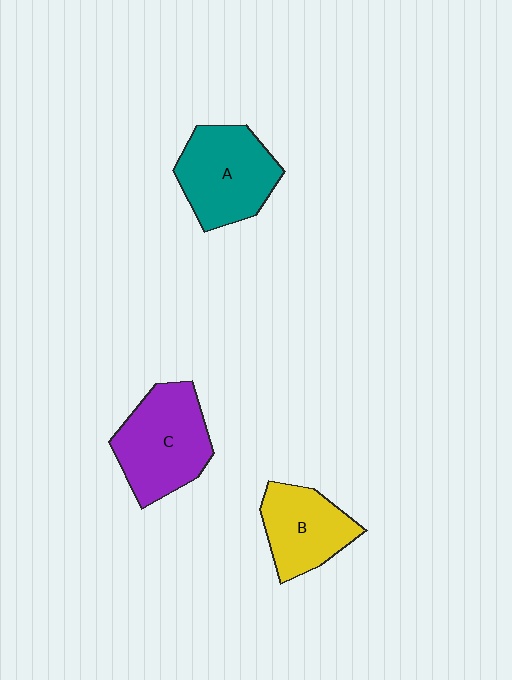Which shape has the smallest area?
Shape B (yellow).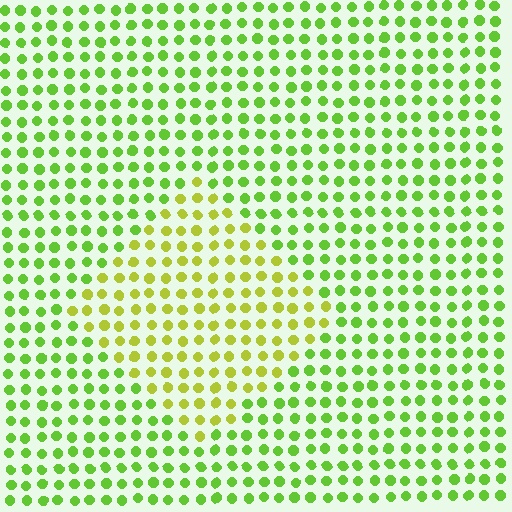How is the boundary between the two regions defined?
The boundary is defined purely by a slight shift in hue (about 31 degrees). Spacing, size, and orientation are identical on both sides.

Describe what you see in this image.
The image is filled with small lime elements in a uniform arrangement. A diamond-shaped region is visible where the elements are tinted to a slightly different hue, forming a subtle color boundary.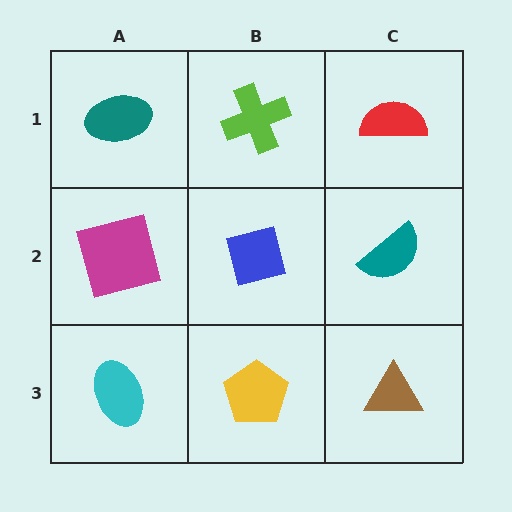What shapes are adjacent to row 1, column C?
A teal semicircle (row 2, column C), a lime cross (row 1, column B).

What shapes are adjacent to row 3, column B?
A blue square (row 2, column B), a cyan ellipse (row 3, column A), a brown triangle (row 3, column C).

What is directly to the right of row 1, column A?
A lime cross.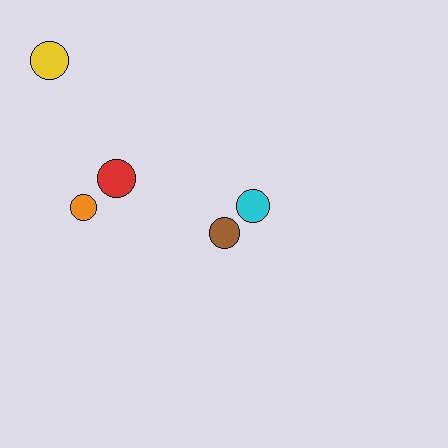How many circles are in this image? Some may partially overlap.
There are 5 circles.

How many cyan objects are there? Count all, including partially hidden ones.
There is 1 cyan object.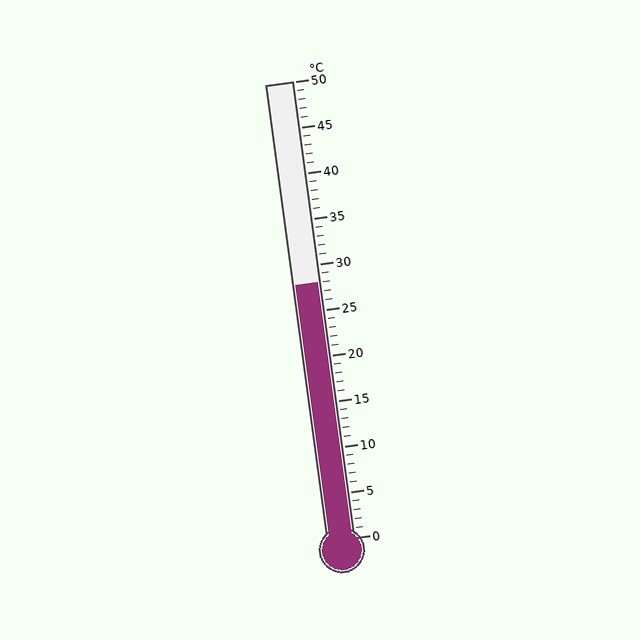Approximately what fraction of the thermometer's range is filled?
The thermometer is filled to approximately 55% of its range.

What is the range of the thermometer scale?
The thermometer scale ranges from 0°C to 50°C.